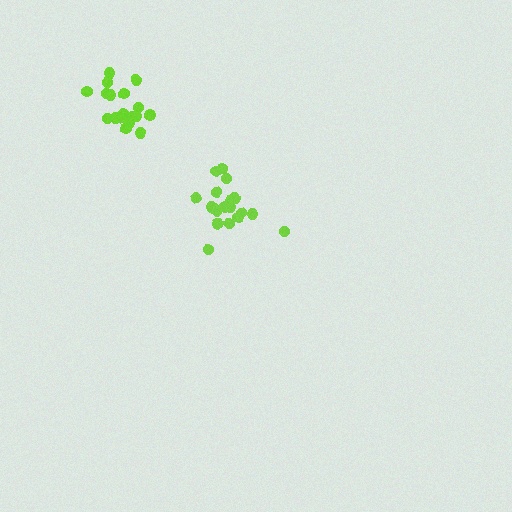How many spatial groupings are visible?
There are 2 spatial groupings.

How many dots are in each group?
Group 1: 19 dots, Group 2: 18 dots (37 total).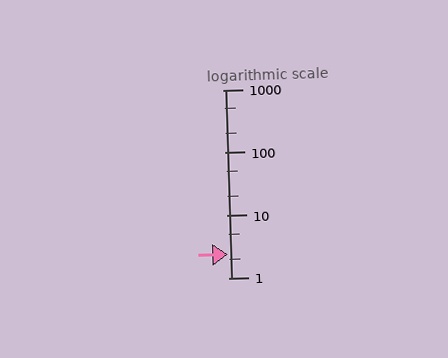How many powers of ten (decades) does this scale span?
The scale spans 3 decades, from 1 to 1000.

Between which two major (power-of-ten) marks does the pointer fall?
The pointer is between 1 and 10.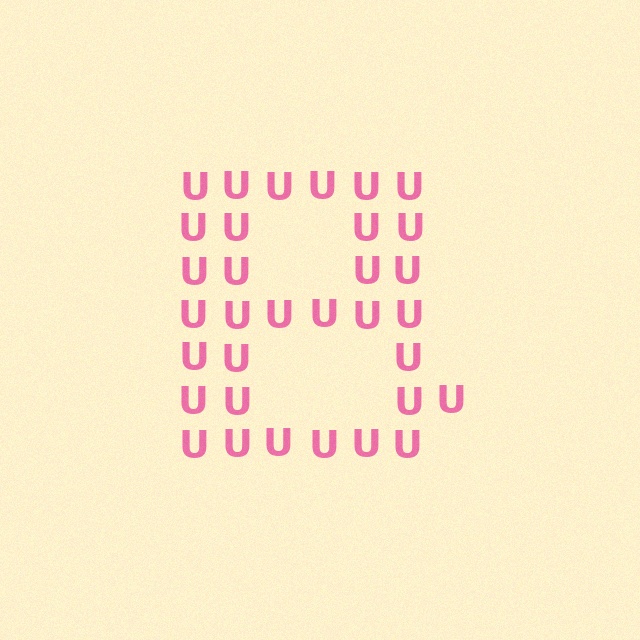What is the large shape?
The large shape is the letter B.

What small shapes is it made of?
It is made of small letter U's.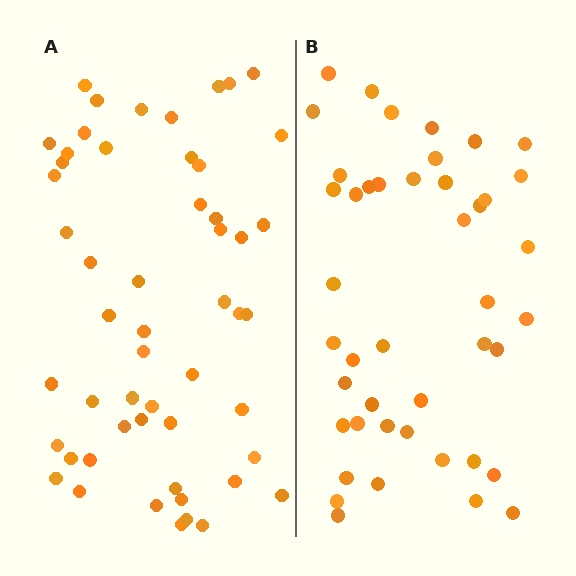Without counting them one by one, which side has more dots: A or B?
Region A (the left region) has more dots.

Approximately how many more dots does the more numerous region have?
Region A has roughly 8 or so more dots than region B.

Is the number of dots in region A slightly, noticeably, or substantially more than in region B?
Region A has only slightly more — the two regions are fairly close. The ratio is roughly 1.2 to 1.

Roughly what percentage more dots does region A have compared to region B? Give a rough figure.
About 20% more.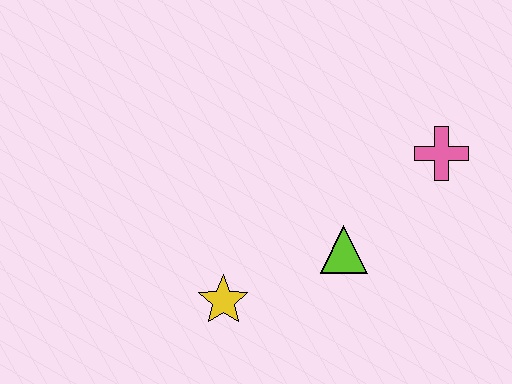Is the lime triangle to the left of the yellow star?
No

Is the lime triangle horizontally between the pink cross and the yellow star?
Yes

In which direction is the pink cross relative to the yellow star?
The pink cross is to the right of the yellow star.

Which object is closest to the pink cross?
The lime triangle is closest to the pink cross.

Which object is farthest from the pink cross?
The yellow star is farthest from the pink cross.